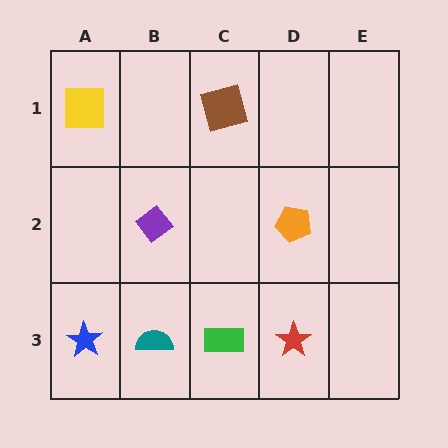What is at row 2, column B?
A purple diamond.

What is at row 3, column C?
A green rectangle.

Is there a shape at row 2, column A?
No, that cell is empty.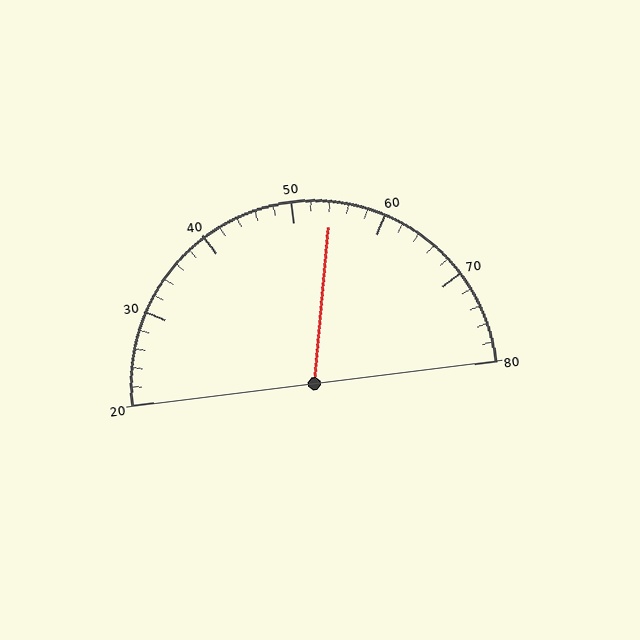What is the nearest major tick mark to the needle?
The nearest major tick mark is 50.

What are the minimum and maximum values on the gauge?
The gauge ranges from 20 to 80.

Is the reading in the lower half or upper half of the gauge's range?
The reading is in the upper half of the range (20 to 80).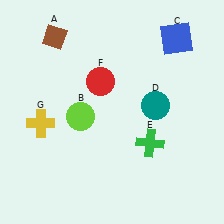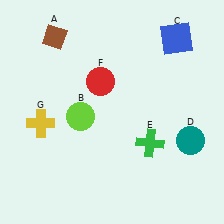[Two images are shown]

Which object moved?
The teal circle (D) moved down.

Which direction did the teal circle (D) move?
The teal circle (D) moved down.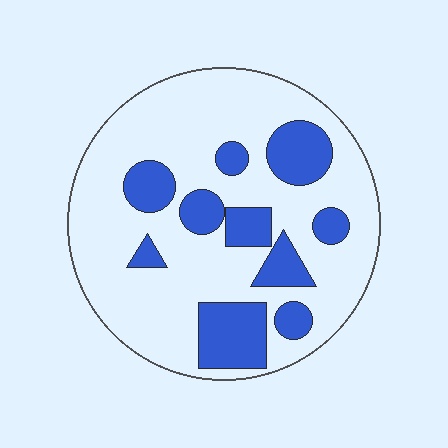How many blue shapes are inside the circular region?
10.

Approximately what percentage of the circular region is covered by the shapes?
Approximately 25%.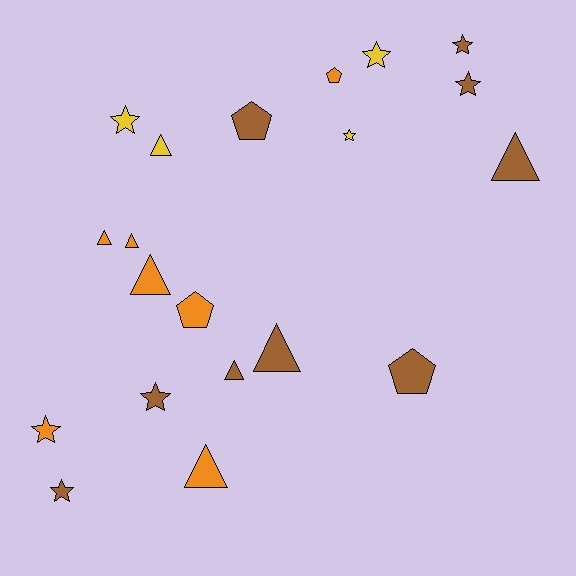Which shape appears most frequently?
Star, with 8 objects.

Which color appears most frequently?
Brown, with 9 objects.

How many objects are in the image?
There are 20 objects.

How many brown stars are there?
There are 4 brown stars.